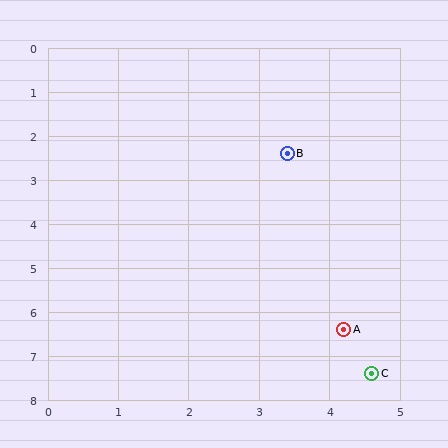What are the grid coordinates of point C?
Point C is at approximately (4.6, 7.4).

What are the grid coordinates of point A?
Point A is at approximately (4.2, 6.4).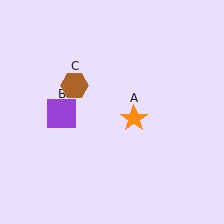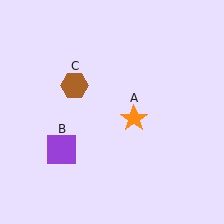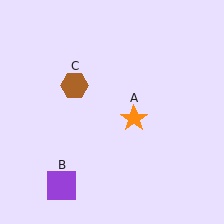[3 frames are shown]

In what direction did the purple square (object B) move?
The purple square (object B) moved down.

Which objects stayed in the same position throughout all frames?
Orange star (object A) and brown hexagon (object C) remained stationary.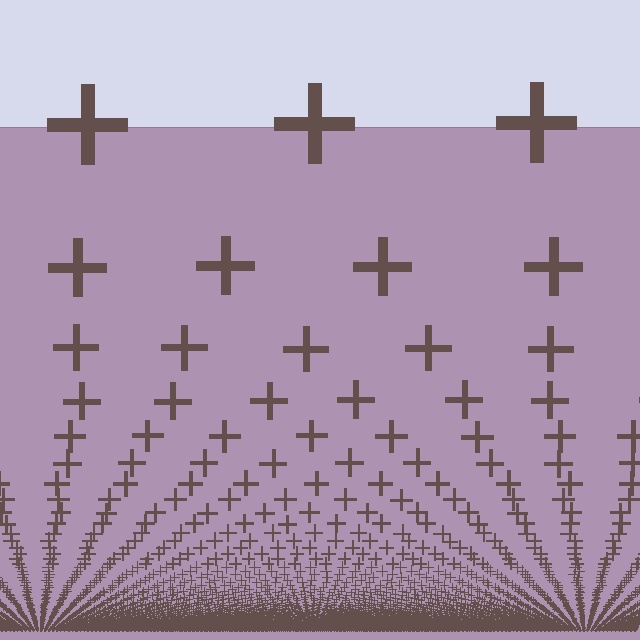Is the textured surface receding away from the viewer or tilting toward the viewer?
The surface appears to tilt toward the viewer. Texture elements get larger and sparser toward the top.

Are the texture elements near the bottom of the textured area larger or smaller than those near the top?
Smaller. The gradient is inverted — elements near the bottom are smaller and denser.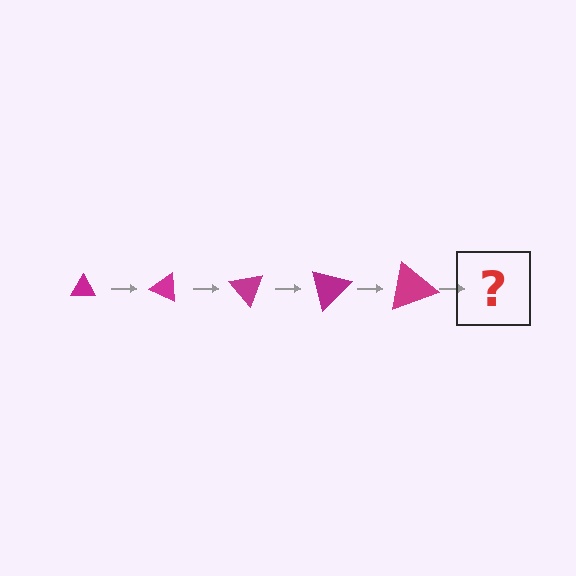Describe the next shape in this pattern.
It should be a triangle, larger than the previous one and rotated 125 degrees from the start.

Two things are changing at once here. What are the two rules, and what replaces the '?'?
The two rules are that the triangle grows larger each step and it rotates 25 degrees each step. The '?' should be a triangle, larger than the previous one and rotated 125 degrees from the start.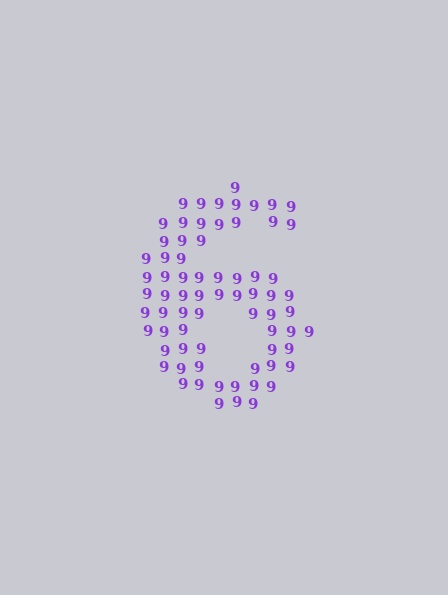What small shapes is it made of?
It is made of small digit 9's.